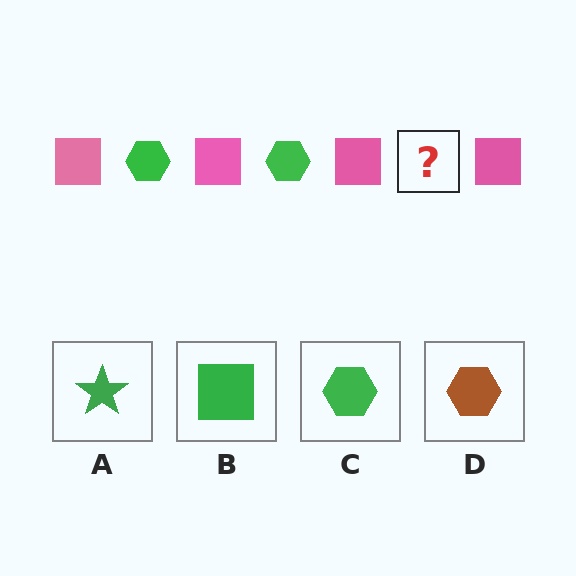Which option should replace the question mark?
Option C.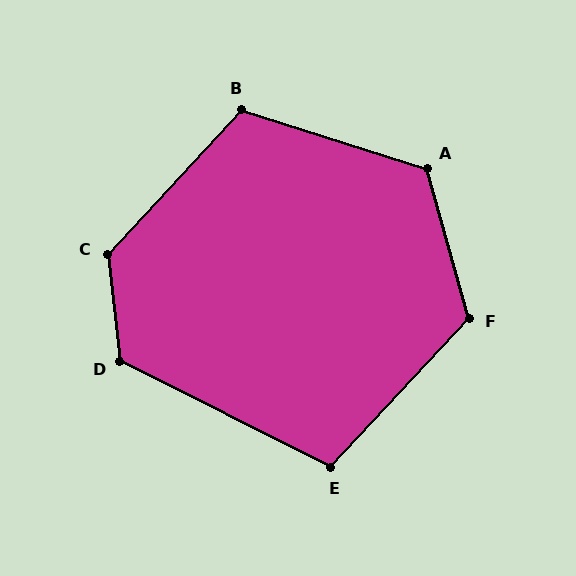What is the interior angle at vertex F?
Approximately 121 degrees (obtuse).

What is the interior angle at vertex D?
Approximately 123 degrees (obtuse).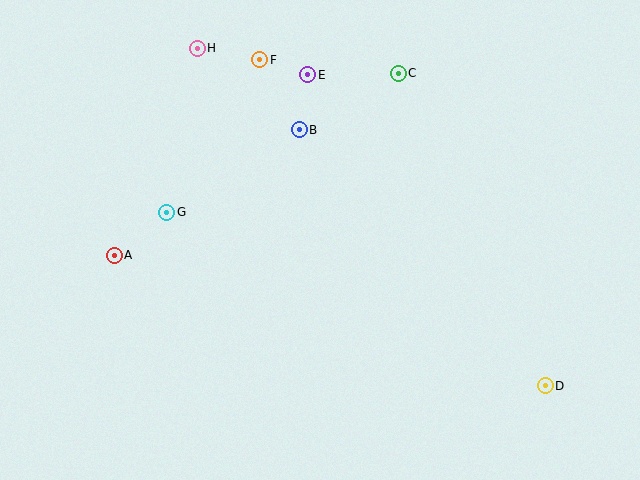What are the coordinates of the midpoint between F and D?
The midpoint between F and D is at (403, 223).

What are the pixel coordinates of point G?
Point G is at (167, 212).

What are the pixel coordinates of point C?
Point C is at (398, 73).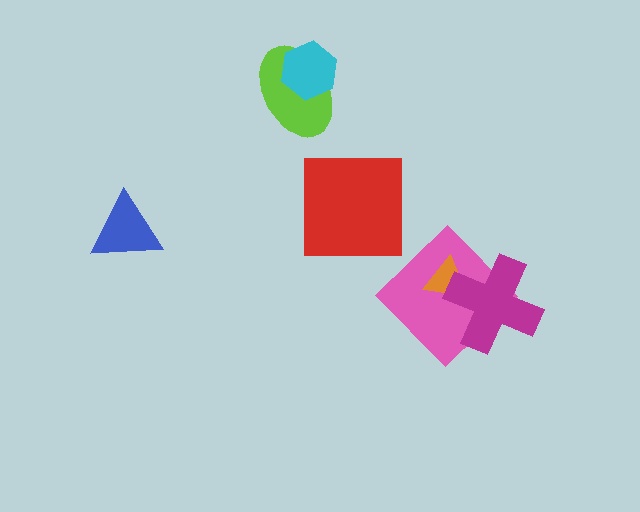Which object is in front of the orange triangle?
The magenta cross is in front of the orange triangle.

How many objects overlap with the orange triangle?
2 objects overlap with the orange triangle.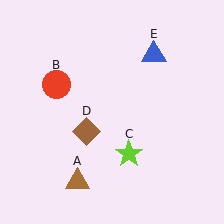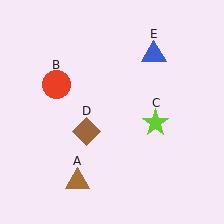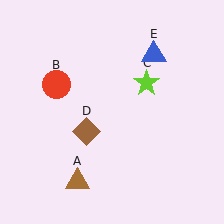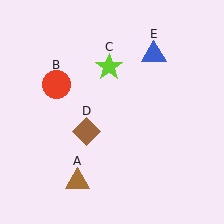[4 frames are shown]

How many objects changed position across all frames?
1 object changed position: lime star (object C).